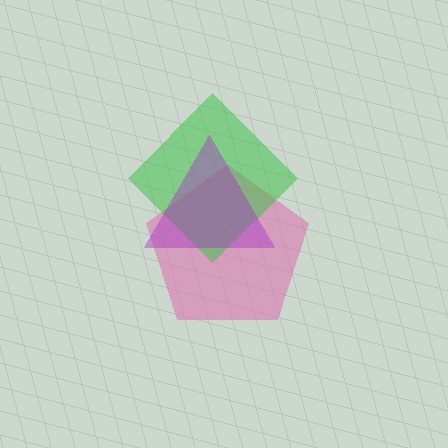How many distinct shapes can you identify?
There are 3 distinct shapes: a pink pentagon, a green diamond, a purple triangle.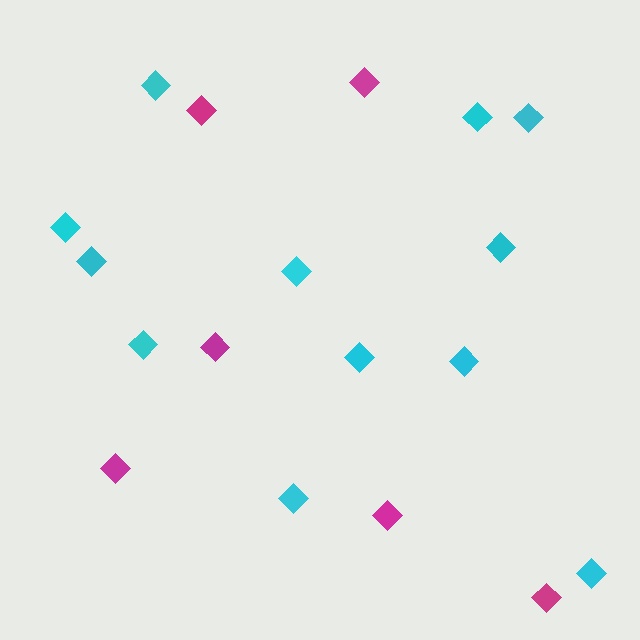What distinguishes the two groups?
There are 2 groups: one group of magenta diamonds (6) and one group of cyan diamonds (12).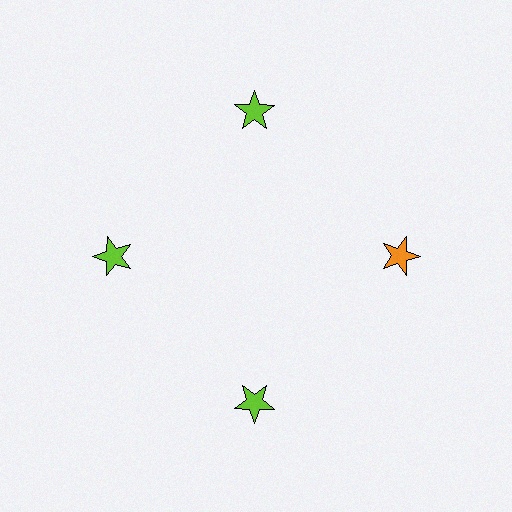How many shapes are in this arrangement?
There are 4 shapes arranged in a ring pattern.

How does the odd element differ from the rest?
It has a different color: orange instead of lime.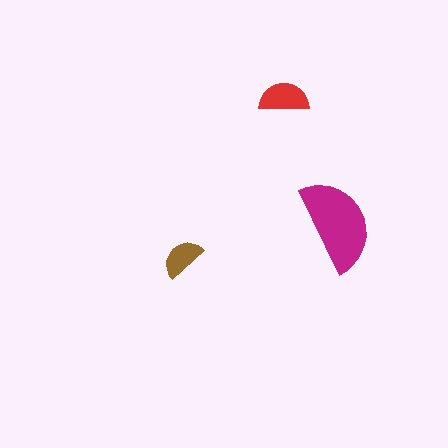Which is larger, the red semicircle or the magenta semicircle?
The magenta one.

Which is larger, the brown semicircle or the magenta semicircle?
The magenta one.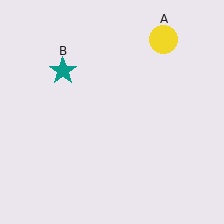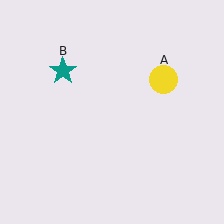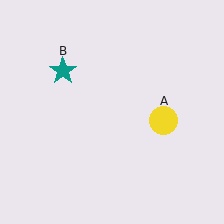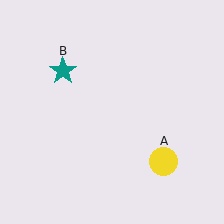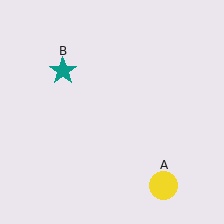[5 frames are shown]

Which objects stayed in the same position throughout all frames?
Teal star (object B) remained stationary.